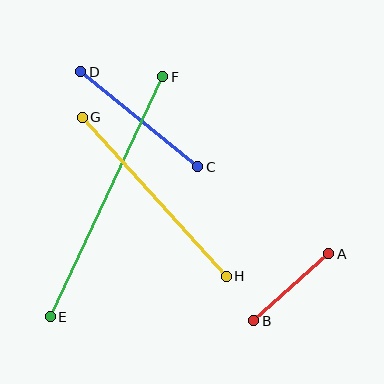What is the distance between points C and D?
The distance is approximately 151 pixels.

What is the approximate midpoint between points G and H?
The midpoint is at approximately (154, 197) pixels.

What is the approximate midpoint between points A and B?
The midpoint is at approximately (291, 287) pixels.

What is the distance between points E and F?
The distance is approximately 265 pixels.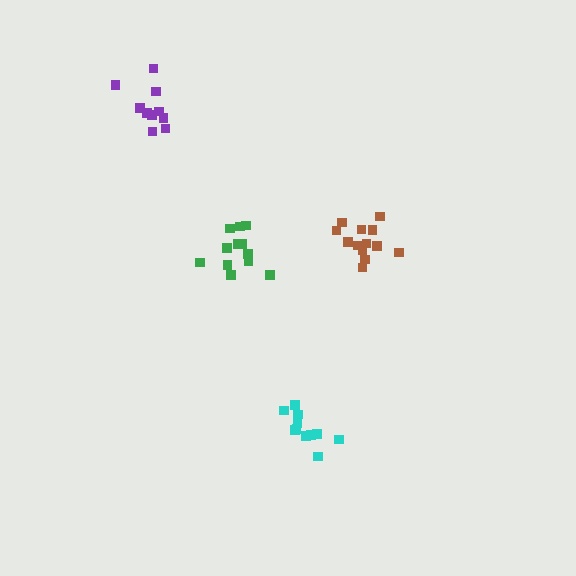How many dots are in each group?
Group 1: 13 dots, Group 2: 11 dots, Group 3: 10 dots, Group 4: 12 dots (46 total).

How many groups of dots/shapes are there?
There are 4 groups.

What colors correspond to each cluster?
The clusters are colored: brown, cyan, purple, green.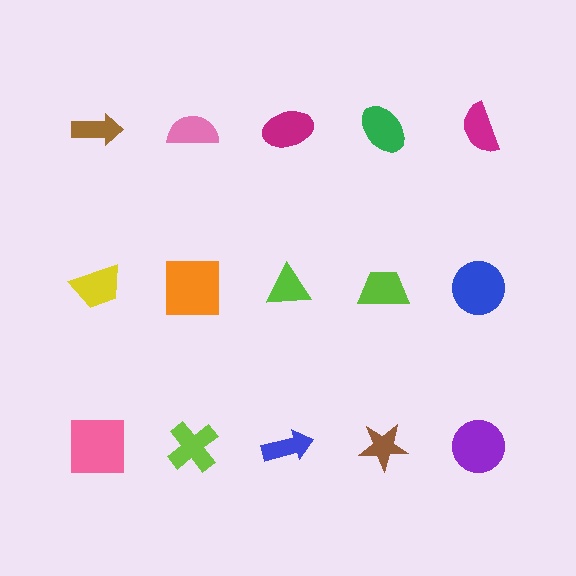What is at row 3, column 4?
A brown star.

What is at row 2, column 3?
A lime triangle.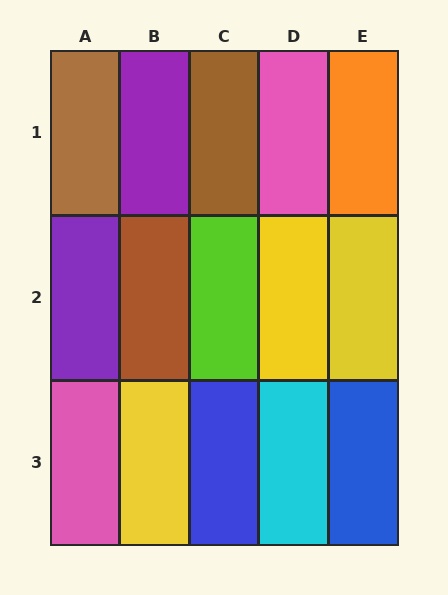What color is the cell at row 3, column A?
Pink.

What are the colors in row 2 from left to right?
Purple, brown, lime, yellow, yellow.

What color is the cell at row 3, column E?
Blue.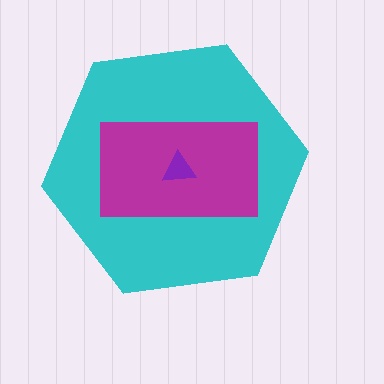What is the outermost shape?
The cyan hexagon.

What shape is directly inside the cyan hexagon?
The magenta rectangle.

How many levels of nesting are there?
3.